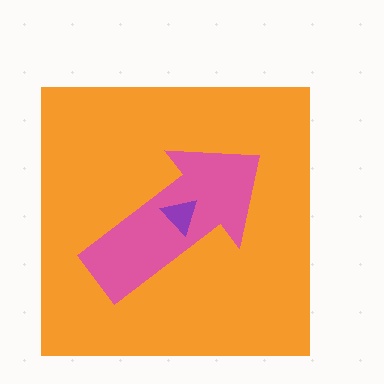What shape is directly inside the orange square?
The pink arrow.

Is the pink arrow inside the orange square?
Yes.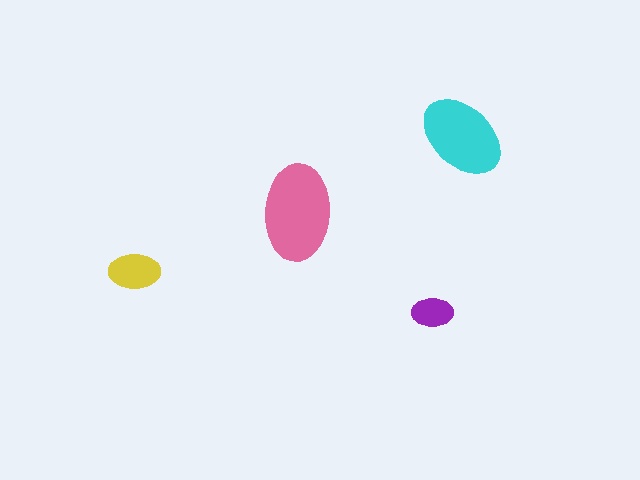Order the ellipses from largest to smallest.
the pink one, the cyan one, the yellow one, the purple one.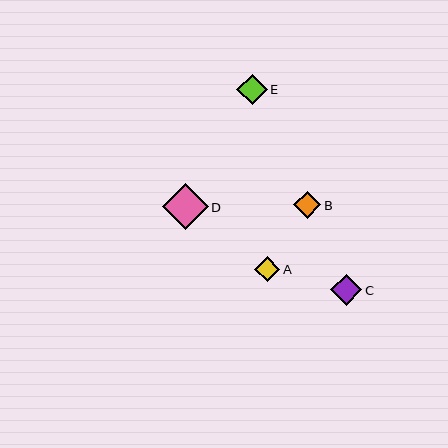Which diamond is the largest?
Diamond D is the largest with a size of approximately 46 pixels.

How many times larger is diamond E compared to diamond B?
Diamond E is approximately 1.1 times the size of diamond B.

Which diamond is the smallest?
Diamond A is the smallest with a size of approximately 25 pixels.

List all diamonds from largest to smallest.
From largest to smallest: D, C, E, B, A.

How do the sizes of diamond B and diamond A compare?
Diamond B and diamond A are approximately the same size.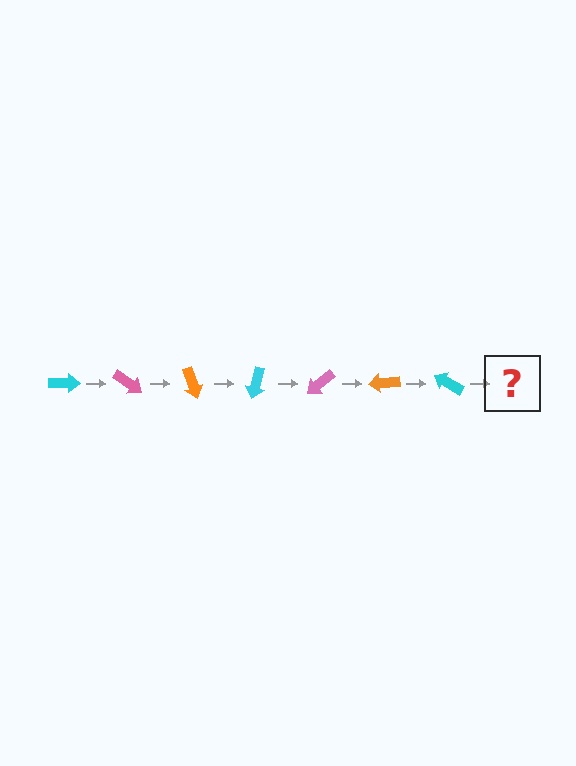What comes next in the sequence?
The next element should be a pink arrow, rotated 245 degrees from the start.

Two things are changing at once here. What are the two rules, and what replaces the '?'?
The two rules are that it rotates 35 degrees each step and the color cycles through cyan, pink, and orange. The '?' should be a pink arrow, rotated 245 degrees from the start.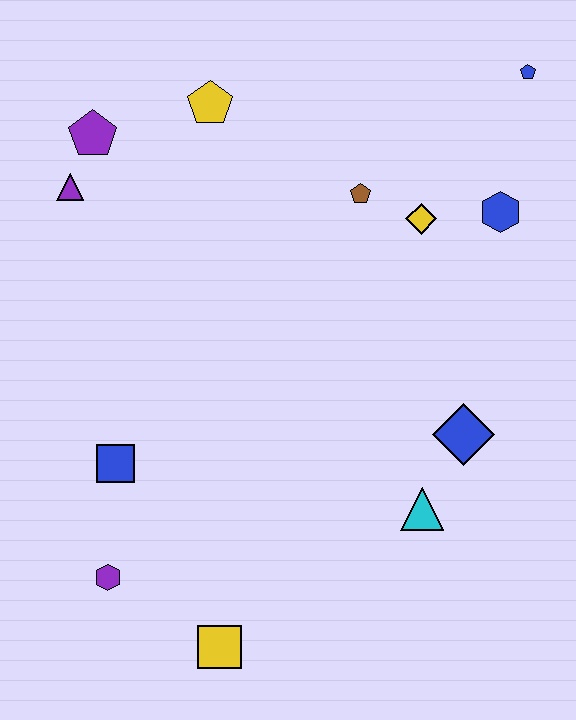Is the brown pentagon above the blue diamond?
Yes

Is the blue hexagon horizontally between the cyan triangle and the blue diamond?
No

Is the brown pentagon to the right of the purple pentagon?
Yes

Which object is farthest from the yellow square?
The blue pentagon is farthest from the yellow square.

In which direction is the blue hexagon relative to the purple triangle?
The blue hexagon is to the right of the purple triangle.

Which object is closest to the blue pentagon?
The blue hexagon is closest to the blue pentagon.